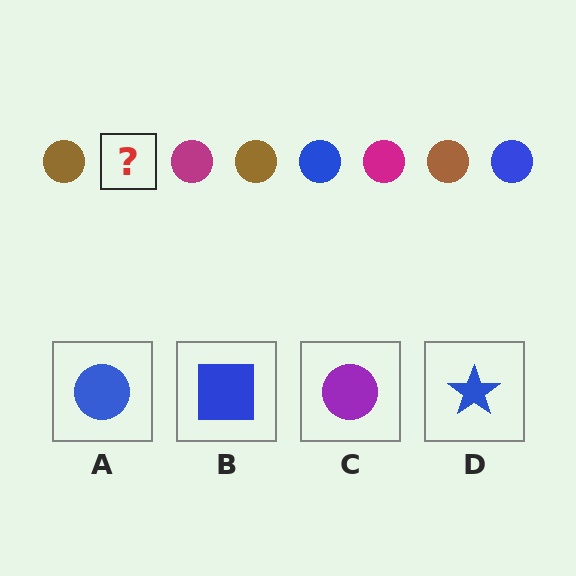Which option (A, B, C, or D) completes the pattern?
A.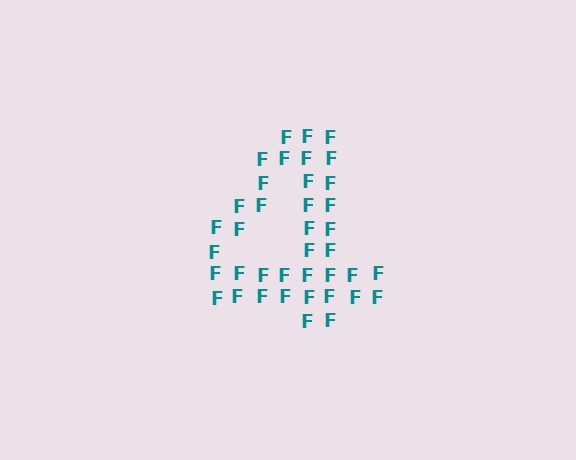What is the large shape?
The large shape is the digit 4.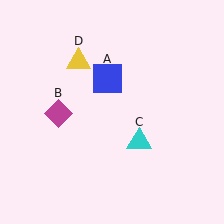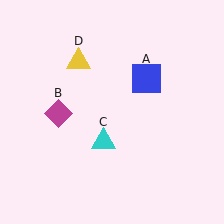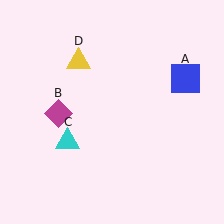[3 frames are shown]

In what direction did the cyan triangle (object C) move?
The cyan triangle (object C) moved left.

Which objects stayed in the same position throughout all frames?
Magenta diamond (object B) and yellow triangle (object D) remained stationary.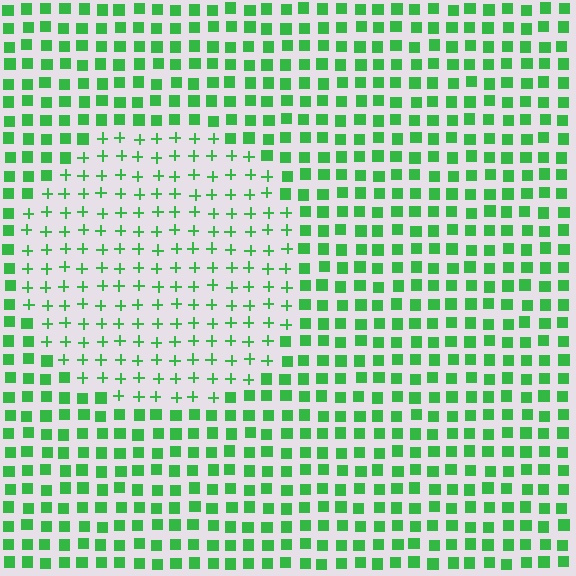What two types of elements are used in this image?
The image uses plus signs inside the circle region and squares outside it.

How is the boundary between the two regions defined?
The boundary is defined by a change in element shape: plus signs inside vs. squares outside. All elements share the same color and spacing.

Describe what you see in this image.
The image is filled with small green elements arranged in a uniform grid. A circle-shaped region contains plus signs, while the surrounding area contains squares. The boundary is defined purely by the change in element shape.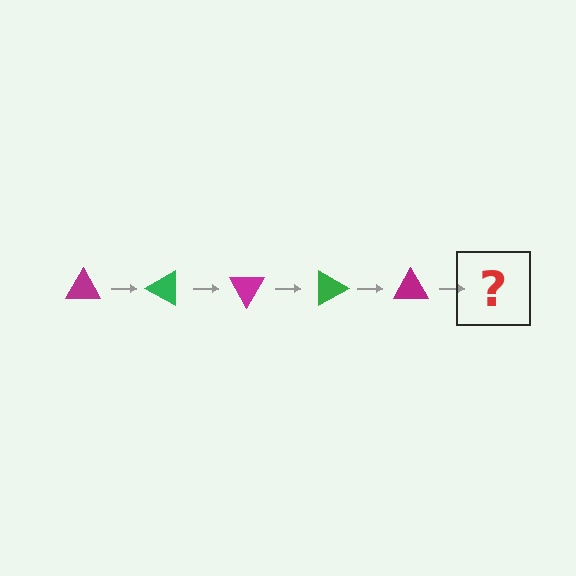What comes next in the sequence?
The next element should be a green triangle, rotated 150 degrees from the start.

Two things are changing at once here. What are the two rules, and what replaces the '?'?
The two rules are that it rotates 30 degrees each step and the color cycles through magenta and green. The '?' should be a green triangle, rotated 150 degrees from the start.